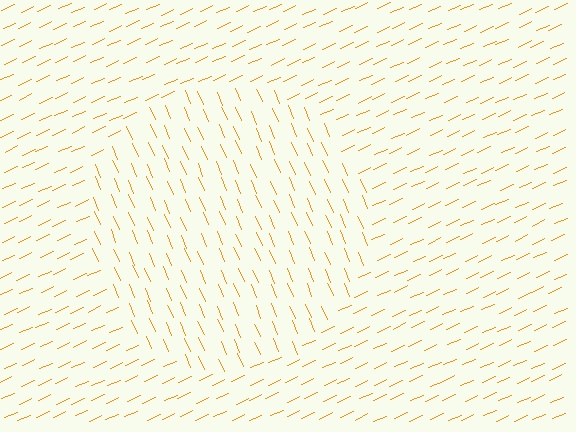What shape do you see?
I see a circle.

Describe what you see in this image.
The image is filled with small orange line segments. A circle region in the image has lines oriented differently from the surrounding lines, creating a visible texture boundary.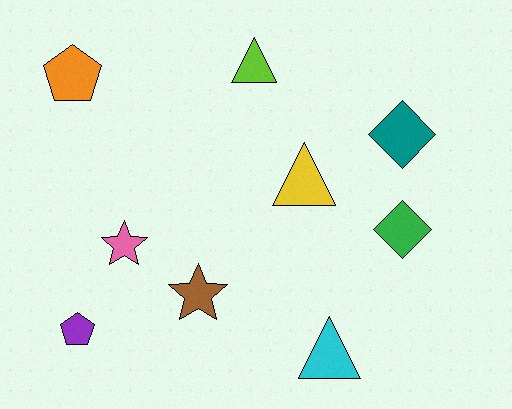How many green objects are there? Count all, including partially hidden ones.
There is 1 green object.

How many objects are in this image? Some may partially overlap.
There are 9 objects.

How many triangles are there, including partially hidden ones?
There are 3 triangles.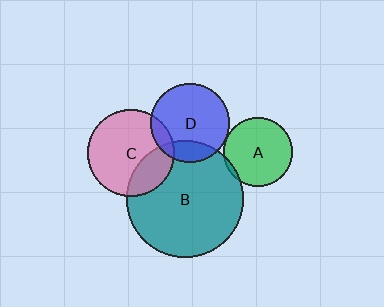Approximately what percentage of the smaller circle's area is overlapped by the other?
Approximately 25%.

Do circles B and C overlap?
Yes.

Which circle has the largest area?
Circle B (teal).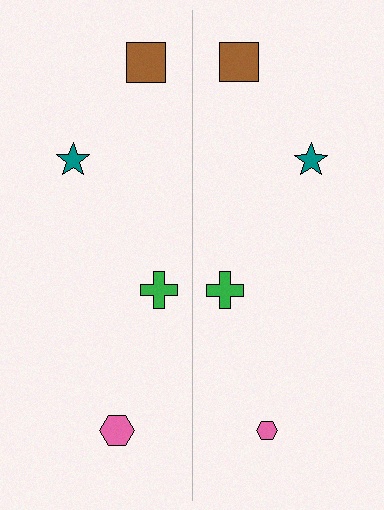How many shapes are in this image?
There are 8 shapes in this image.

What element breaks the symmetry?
The pink hexagon on the right side has a different size than its mirror counterpart.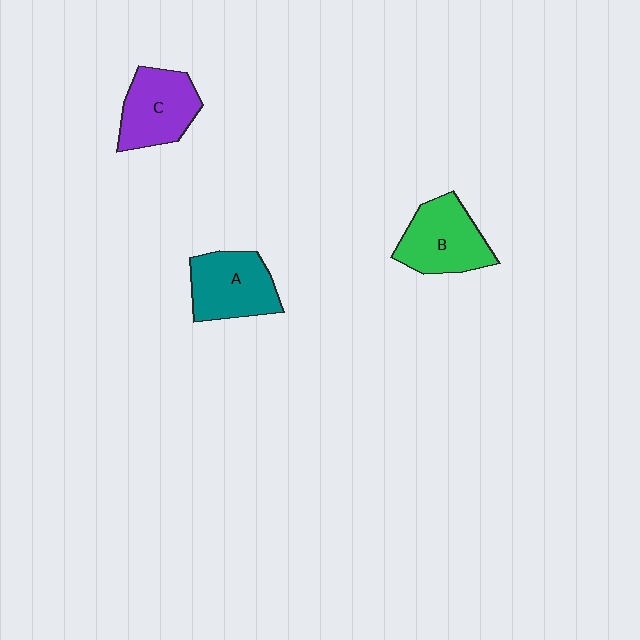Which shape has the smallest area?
Shape C (purple).